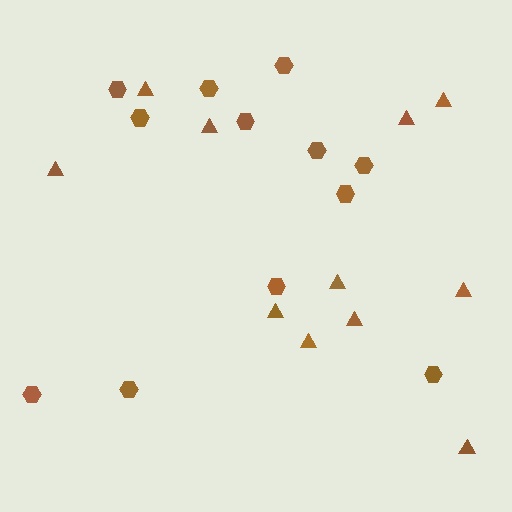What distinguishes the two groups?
There are 2 groups: one group of hexagons (12) and one group of triangles (11).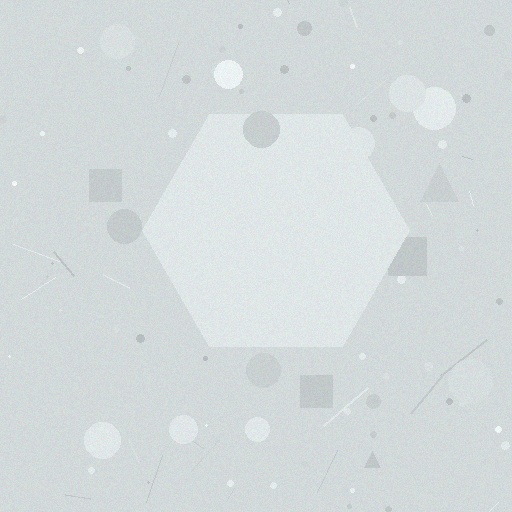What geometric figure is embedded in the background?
A hexagon is embedded in the background.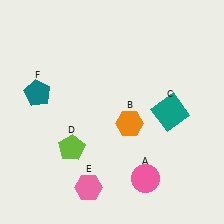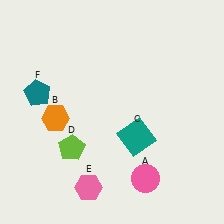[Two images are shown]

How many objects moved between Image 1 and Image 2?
2 objects moved between the two images.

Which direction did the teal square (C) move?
The teal square (C) moved left.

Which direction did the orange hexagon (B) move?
The orange hexagon (B) moved left.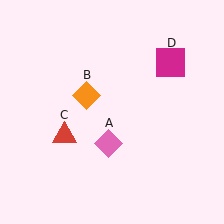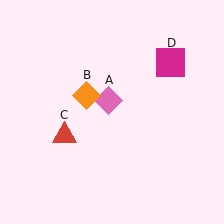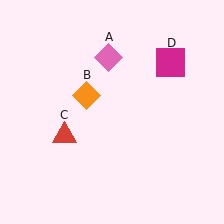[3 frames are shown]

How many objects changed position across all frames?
1 object changed position: pink diamond (object A).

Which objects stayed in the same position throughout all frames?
Orange diamond (object B) and red triangle (object C) and magenta square (object D) remained stationary.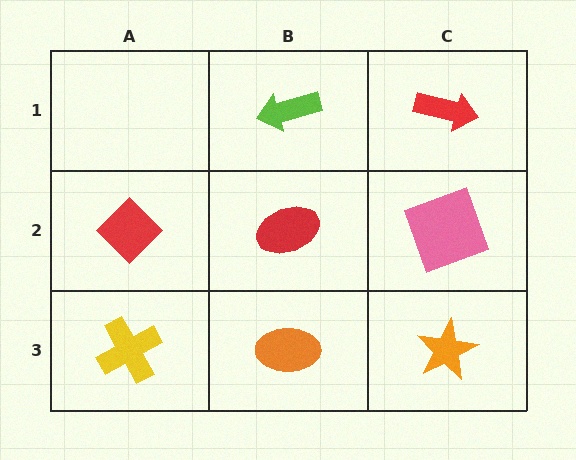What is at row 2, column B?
A red ellipse.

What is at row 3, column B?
An orange ellipse.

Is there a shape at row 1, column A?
No, that cell is empty.